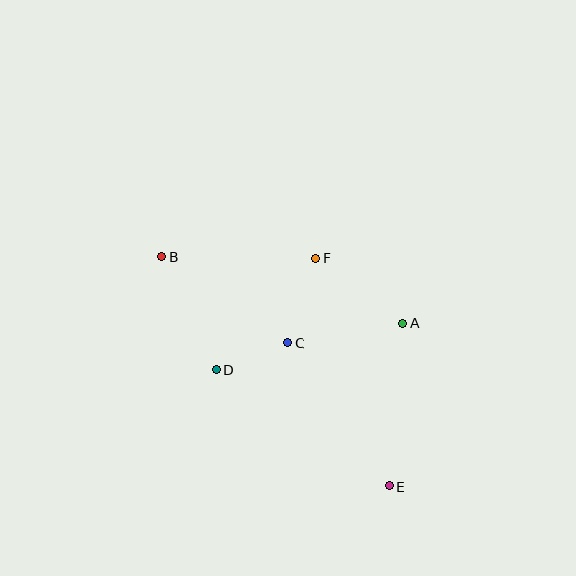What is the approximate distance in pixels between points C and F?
The distance between C and F is approximately 89 pixels.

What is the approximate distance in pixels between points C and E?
The distance between C and E is approximately 176 pixels.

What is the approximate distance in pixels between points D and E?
The distance between D and E is approximately 208 pixels.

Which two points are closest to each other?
Points C and D are closest to each other.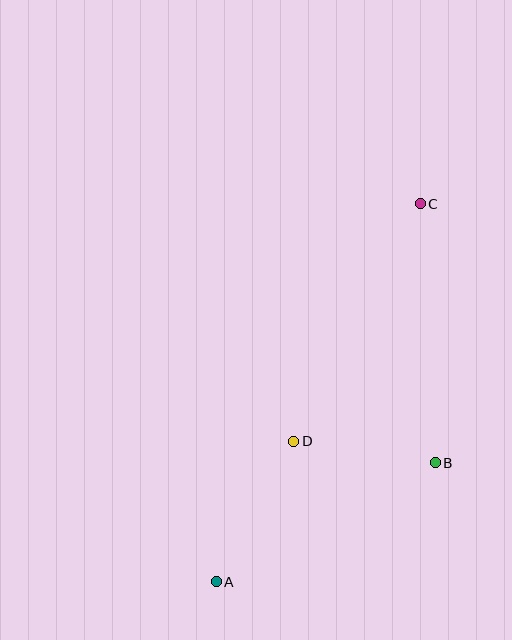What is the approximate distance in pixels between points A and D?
The distance between A and D is approximately 160 pixels.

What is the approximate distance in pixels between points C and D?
The distance between C and D is approximately 269 pixels.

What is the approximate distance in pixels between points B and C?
The distance between B and C is approximately 260 pixels.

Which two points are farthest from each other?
Points A and C are farthest from each other.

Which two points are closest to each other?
Points B and D are closest to each other.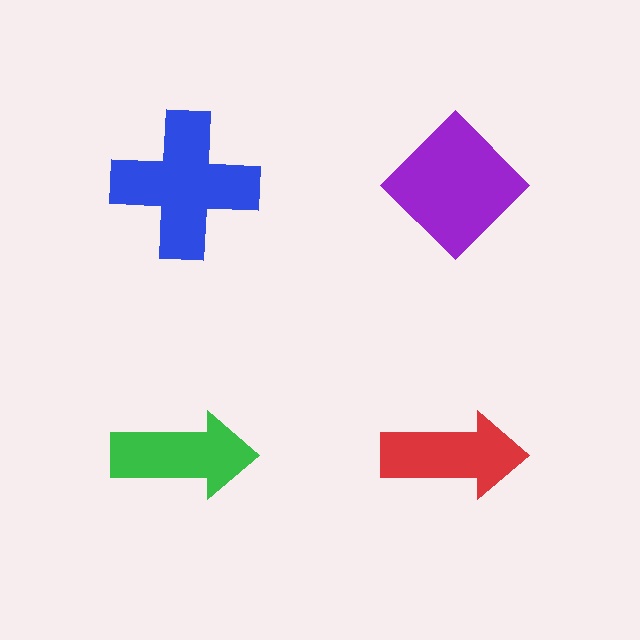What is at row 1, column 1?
A blue cross.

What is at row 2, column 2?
A red arrow.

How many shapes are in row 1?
2 shapes.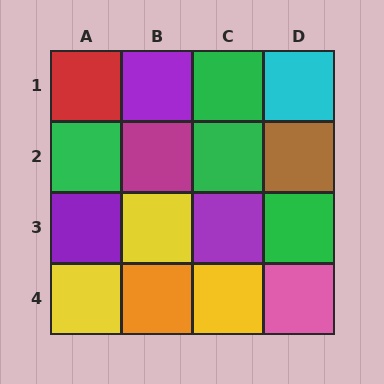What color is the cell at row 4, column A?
Yellow.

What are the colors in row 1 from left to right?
Red, purple, green, cyan.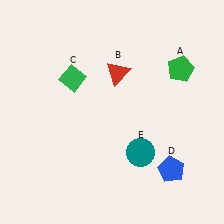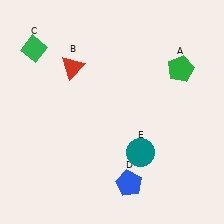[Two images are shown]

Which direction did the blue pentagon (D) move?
The blue pentagon (D) moved left.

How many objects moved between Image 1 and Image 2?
3 objects moved between the two images.